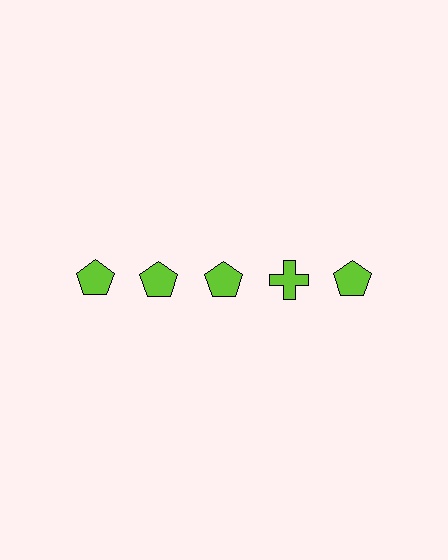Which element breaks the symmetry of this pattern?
The lime cross in the top row, second from right column breaks the symmetry. All other shapes are lime pentagons.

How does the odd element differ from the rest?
It has a different shape: cross instead of pentagon.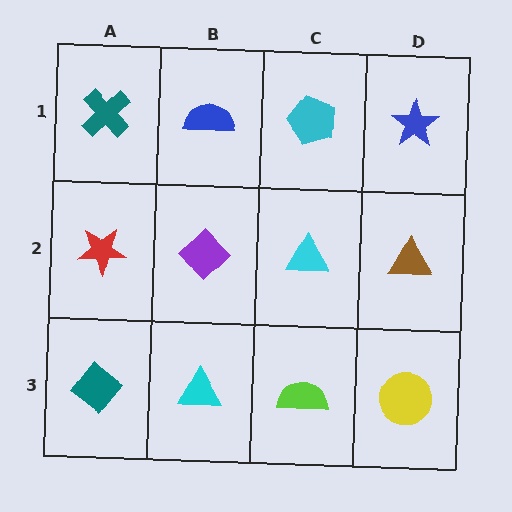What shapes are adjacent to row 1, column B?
A purple diamond (row 2, column B), a teal cross (row 1, column A), a cyan pentagon (row 1, column C).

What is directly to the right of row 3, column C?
A yellow circle.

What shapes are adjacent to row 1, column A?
A red star (row 2, column A), a blue semicircle (row 1, column B).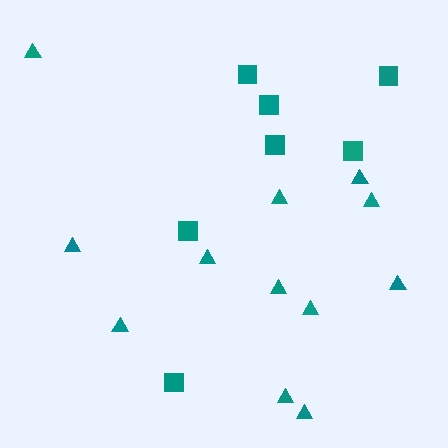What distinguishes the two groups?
There are 2 groups: one group of triangles (12) and one group of squares (7).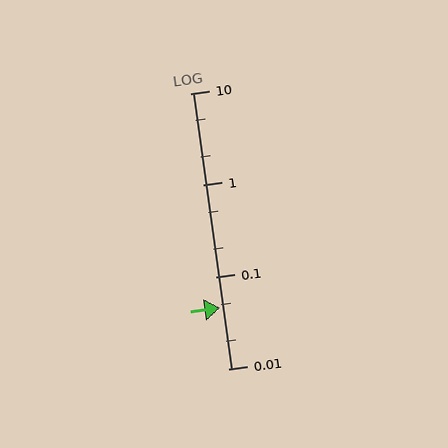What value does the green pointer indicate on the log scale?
The pointer indicates approximately 0.046.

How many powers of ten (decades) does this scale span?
The scale spans 3 decades, from 0.01 to 10.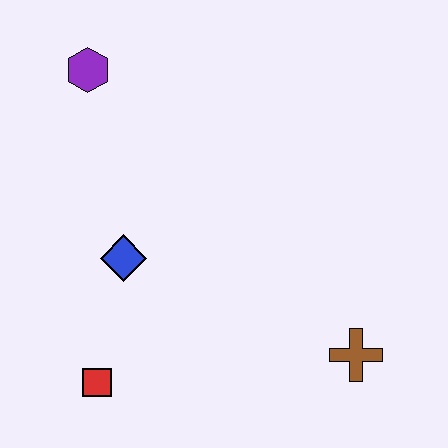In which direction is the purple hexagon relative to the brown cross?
The purple hexagon is above the brown cross.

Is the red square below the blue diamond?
Yes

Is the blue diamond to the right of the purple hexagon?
Yes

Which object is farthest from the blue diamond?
The brown cross is farthest from the blue diamond.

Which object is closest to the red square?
The blue diamond is closest to the red square.